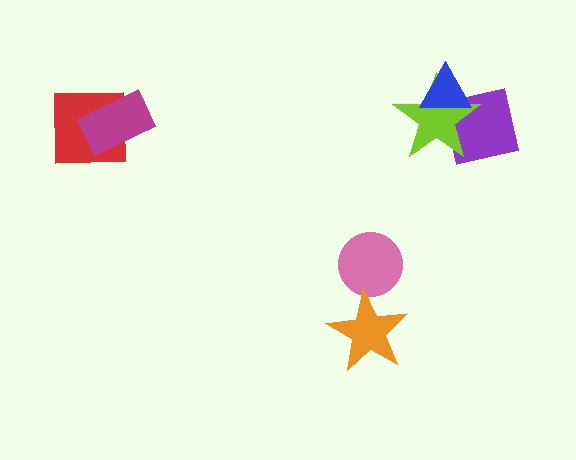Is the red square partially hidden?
Yes, it is partially covered by another shape.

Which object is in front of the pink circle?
The orange star is in front of the pink circle.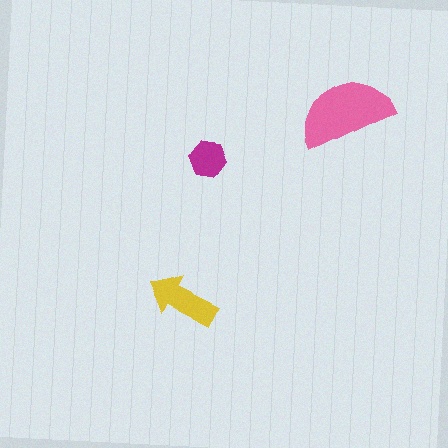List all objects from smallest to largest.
The magenta hexagon, the yellow arrow, the pink semicircle.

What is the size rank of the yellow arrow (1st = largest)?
2nd.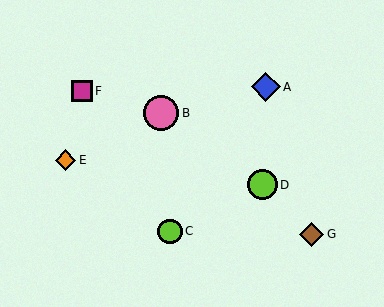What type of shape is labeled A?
Shape A is a blue diamond.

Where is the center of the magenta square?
The center of the magenta square is at (82, 91).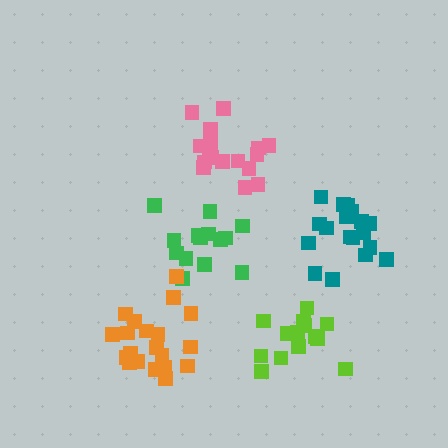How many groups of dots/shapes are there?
There are 5 groups.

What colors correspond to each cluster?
The clusters are colored: green, lime, teal, orange, pink.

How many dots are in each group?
Group 1: 14 dots, Group 2: 14 dots, Group 3: 18 dots, Group 4: 20 dots, Group 5: 17 dots (83 total).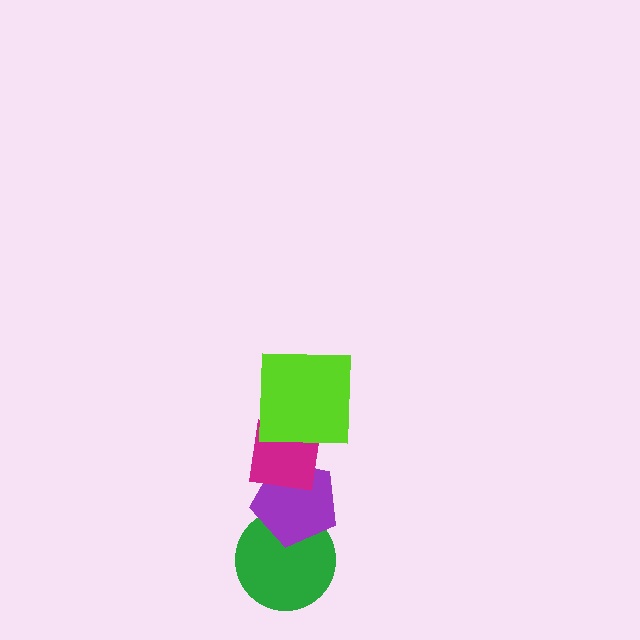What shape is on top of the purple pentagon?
The magenta square is on top of the purple pentagon.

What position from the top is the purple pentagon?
The purple pentagon is 3rd from the top.